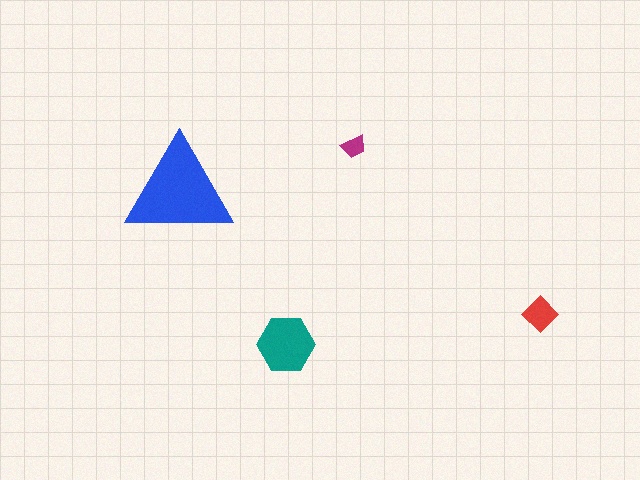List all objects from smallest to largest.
The magenta trapezoid, the red diamond, the teal hexagon, the blue triangle.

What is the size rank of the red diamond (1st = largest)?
3rd.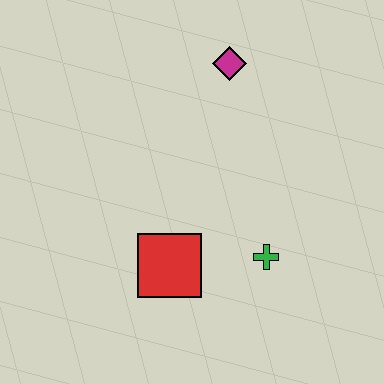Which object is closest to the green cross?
The red square is closest to the green cross.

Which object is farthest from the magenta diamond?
The red square is farthest from the magenta diamond.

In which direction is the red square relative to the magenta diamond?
The red square is below the magenta diamond.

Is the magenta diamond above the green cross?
Yes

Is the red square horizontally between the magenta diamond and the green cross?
No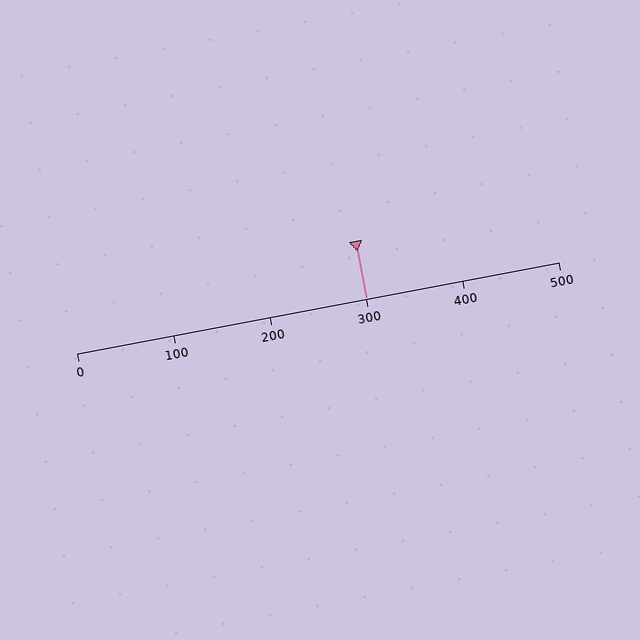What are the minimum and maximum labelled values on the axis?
The axis runs from 0 to 500.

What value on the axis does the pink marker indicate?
The marker indicates approximately 300.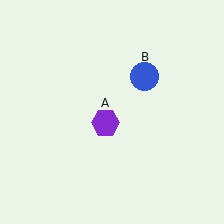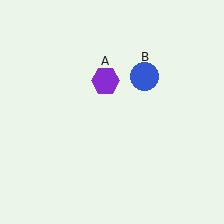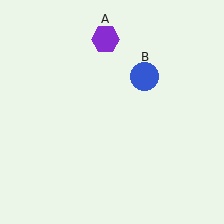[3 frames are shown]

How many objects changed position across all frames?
1 object changed position: purple hexagon (object A).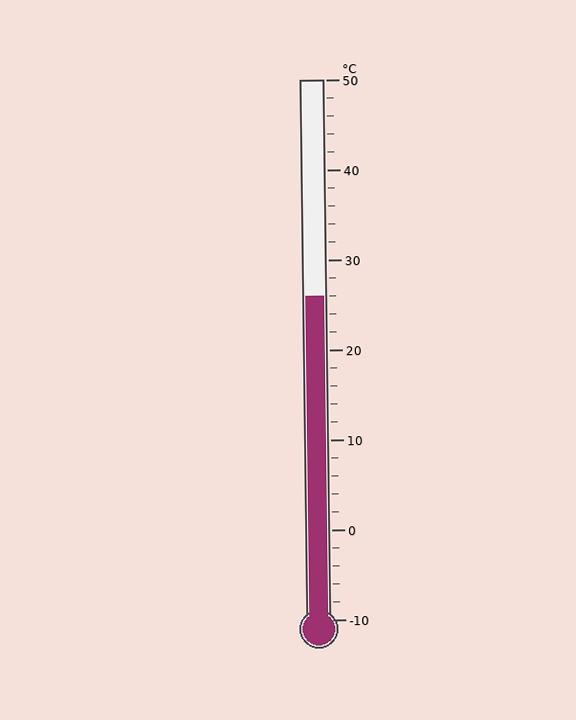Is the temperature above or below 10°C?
The temperature is above 10°C.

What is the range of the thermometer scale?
The thermometer scale ranges from -10°C to 50°C.